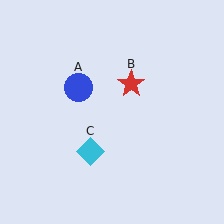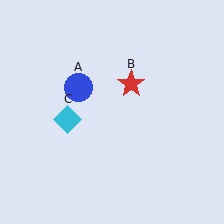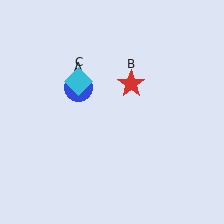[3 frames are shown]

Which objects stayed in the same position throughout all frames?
Blue circle (object A) and red star (object B) remained stationary.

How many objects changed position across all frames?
1 object changed position: cyan diamond (object C).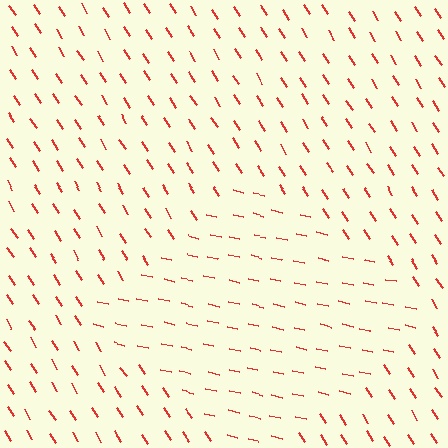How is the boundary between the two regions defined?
The boundary is defined purely by a change in line orientation (approximately 45 degrees difference). All lines are the same color and thickness.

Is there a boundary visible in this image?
Yes, there is a texture boundary formed by a change in line orientation.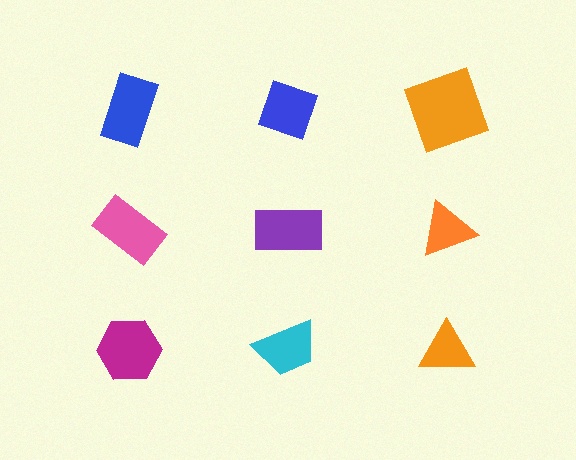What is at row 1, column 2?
A blue diamond.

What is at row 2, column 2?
A purple rectangle.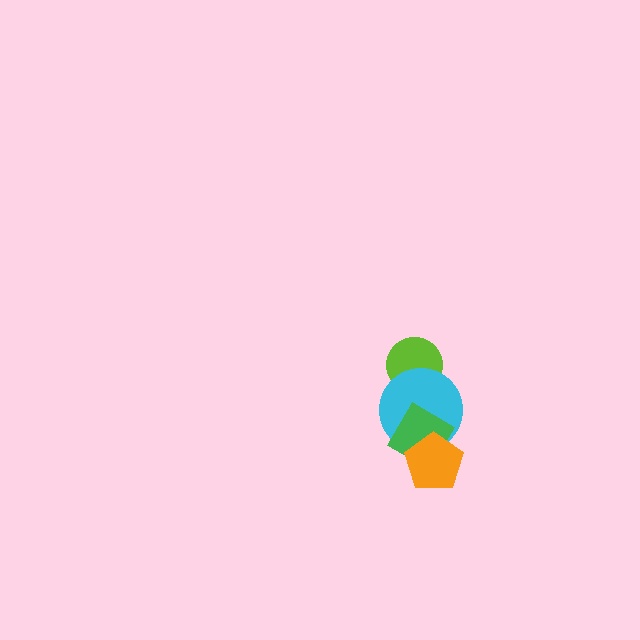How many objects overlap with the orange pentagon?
2 objects overlap with the orange pentagon.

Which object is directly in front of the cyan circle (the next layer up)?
The green diamond is directly in front of the cyan circle.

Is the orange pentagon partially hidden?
No, no other shape covers it.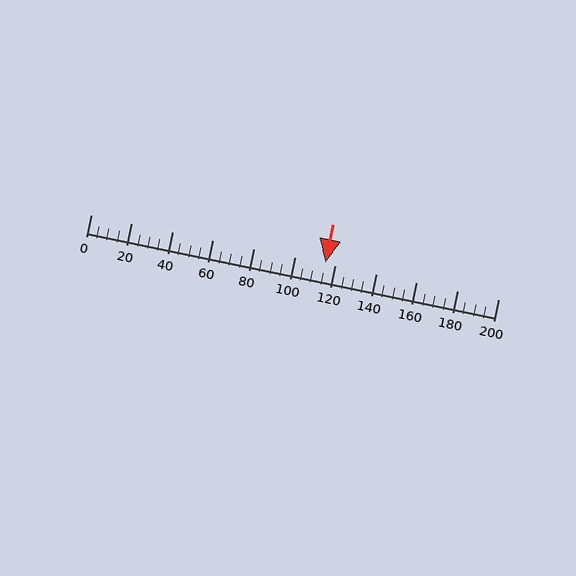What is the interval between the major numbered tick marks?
The major tick marks are spaced 20 units apart.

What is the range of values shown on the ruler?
The ruler shows values from 0 to 200.